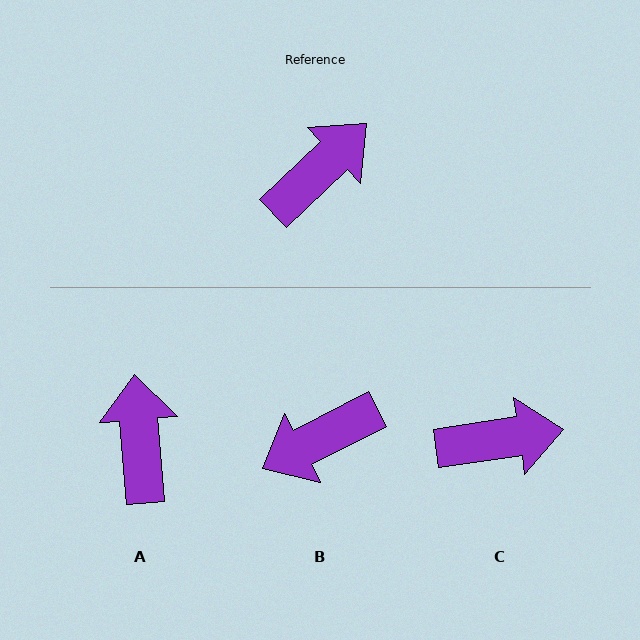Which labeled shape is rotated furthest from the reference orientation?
B, about 164 degrees away.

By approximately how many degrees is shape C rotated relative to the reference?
Approximately 35 degrees clockwise.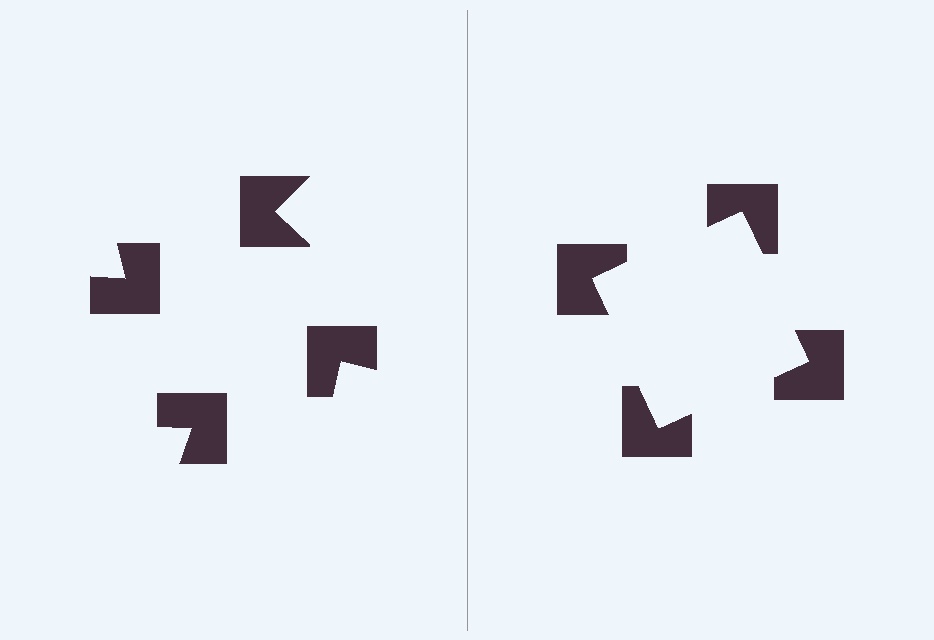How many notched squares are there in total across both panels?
8 — 4 on each side.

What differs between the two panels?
The notched squares are positioned identically on both sides; only the wedge orientations differ. On the right they align to a square; on the left they are misaligned.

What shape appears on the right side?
An illusory square.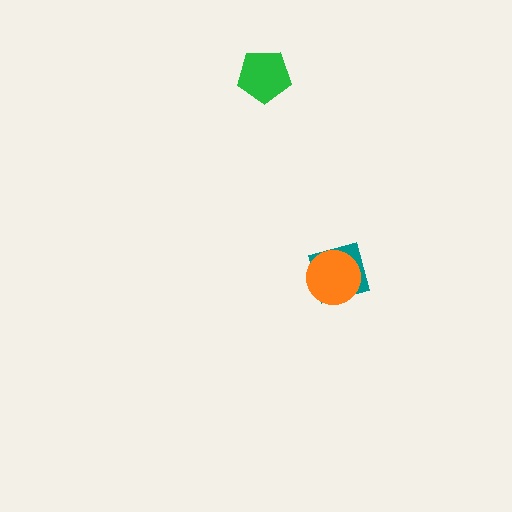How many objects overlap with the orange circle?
1 object overlaps with the orange circle.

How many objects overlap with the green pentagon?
0 objects overlap with the green pentagon.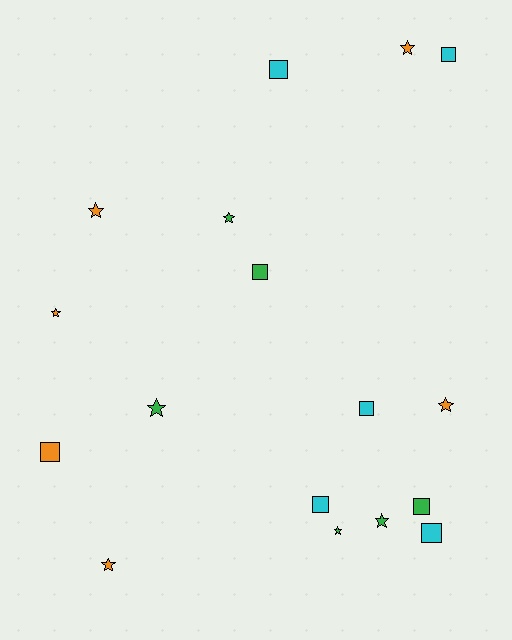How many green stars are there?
There are 4 green stars.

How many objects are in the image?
There are 17 objects.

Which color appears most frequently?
Orange, with 6 objects.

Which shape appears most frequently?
Star, with 9 objects.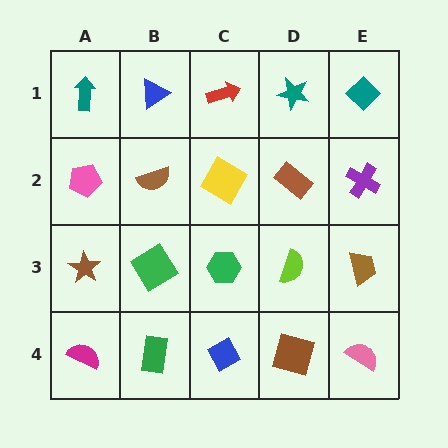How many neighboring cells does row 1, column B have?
3.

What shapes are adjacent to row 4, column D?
A lime semicircle (row 3, column D), a blue diamond (row 4, column C), a pink semicircle (row 4, column E).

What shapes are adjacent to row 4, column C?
A green hexagon (row 3, column C), a green rectangle (row 4, column B), a brown square (row 4, column D).